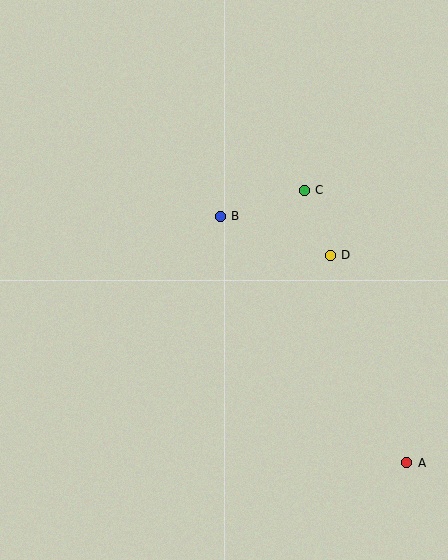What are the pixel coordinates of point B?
Point B is at (220, 216).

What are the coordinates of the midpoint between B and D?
The midpoint between B and D is at (275, 236).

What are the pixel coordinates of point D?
Point D is at (330, 255).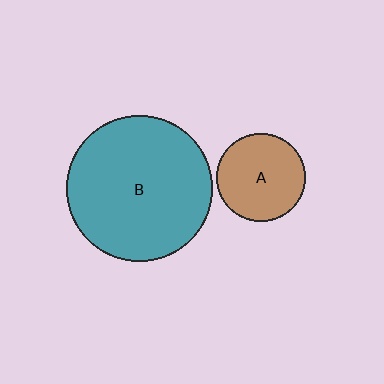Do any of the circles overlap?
No, none of the circles overlap.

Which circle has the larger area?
Circle B (teal).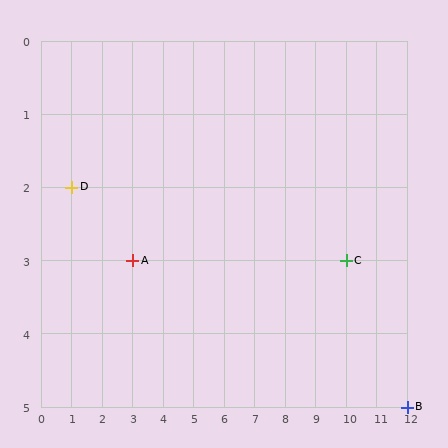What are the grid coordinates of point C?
Point C is at grid coordinates (10, 3).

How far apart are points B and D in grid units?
Points B and D are 11 columns and 3 rows apart (about 11.4 grid units diagonally).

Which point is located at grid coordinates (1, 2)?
Point D is at (1, 2).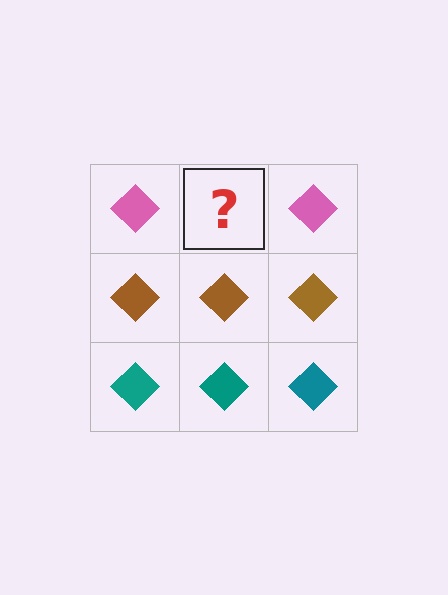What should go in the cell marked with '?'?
The missing cell should contain a pink diamond.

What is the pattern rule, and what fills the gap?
The rule is that each row has a consistent color. The gap should be filled with a pink diamond.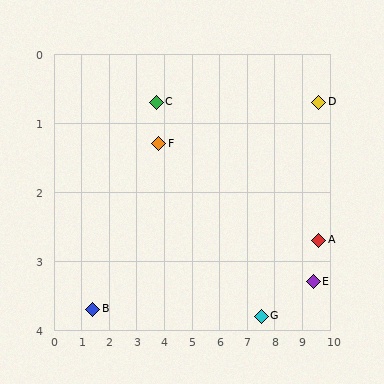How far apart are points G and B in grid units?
Points G and B are about 6.1 grid units apart.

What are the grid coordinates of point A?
Point A is at approximately (9.6, 2.7).